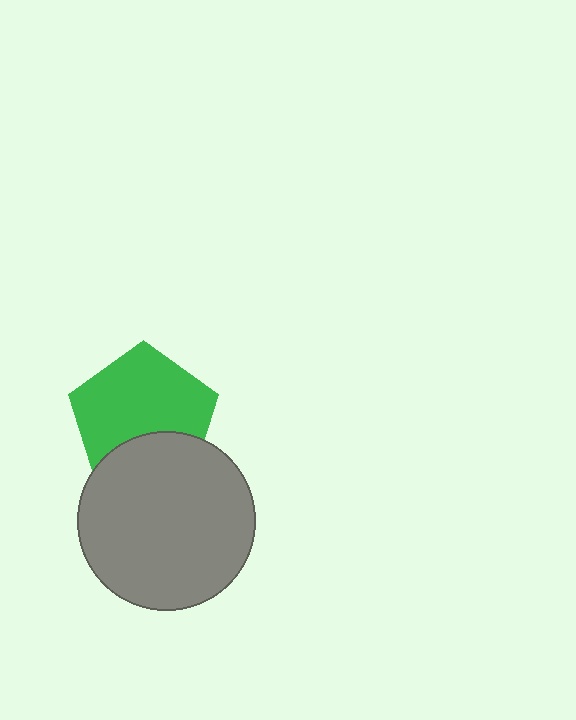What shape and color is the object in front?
The object in front is a gray circle.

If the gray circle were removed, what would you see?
You would see the complete green pentagon.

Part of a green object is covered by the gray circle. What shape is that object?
It is a pentagon.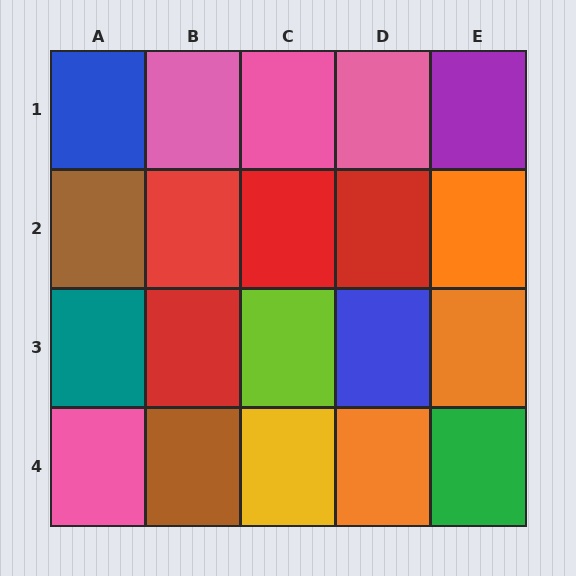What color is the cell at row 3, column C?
Lime.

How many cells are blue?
2 cells are blue.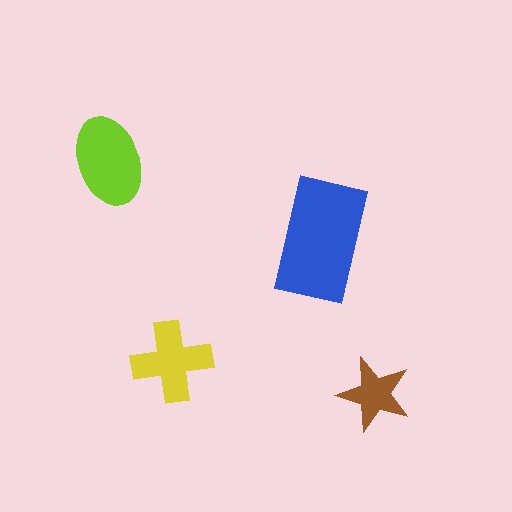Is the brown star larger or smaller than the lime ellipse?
Smaller.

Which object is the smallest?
The brown star.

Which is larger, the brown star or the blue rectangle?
The blue rectangle.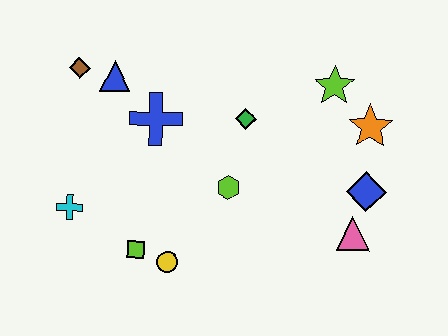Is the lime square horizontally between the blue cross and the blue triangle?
Yes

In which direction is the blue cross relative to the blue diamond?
The blue cross is to the left of the blue diamond.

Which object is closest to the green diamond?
The lime hexagon is closest to the green diamond.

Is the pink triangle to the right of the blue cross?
Yes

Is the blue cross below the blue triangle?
Yes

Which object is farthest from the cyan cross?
The orange star is farthest from the cyan cross.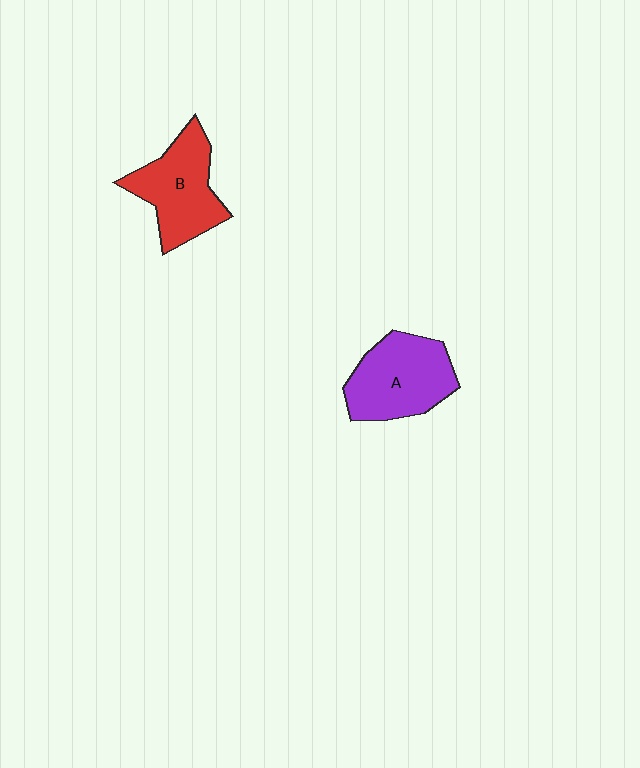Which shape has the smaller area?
Shape B (red).